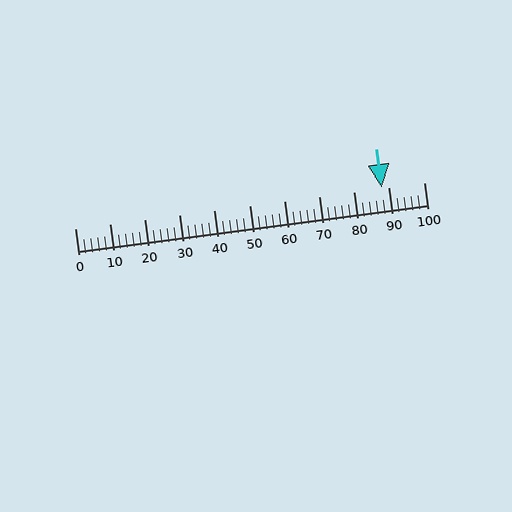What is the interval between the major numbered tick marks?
The major tick marks are spaced 10 units apart.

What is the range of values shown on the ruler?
The ruler shows values from 0 to 100.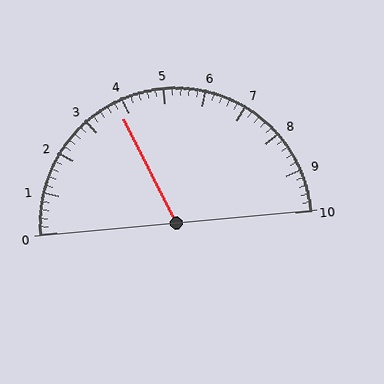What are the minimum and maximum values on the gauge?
The gauge ranges from 0 to 10.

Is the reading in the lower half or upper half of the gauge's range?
The reading is in the lower half of the range (0 to 10).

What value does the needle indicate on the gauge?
The needle indicates approximately 3.8.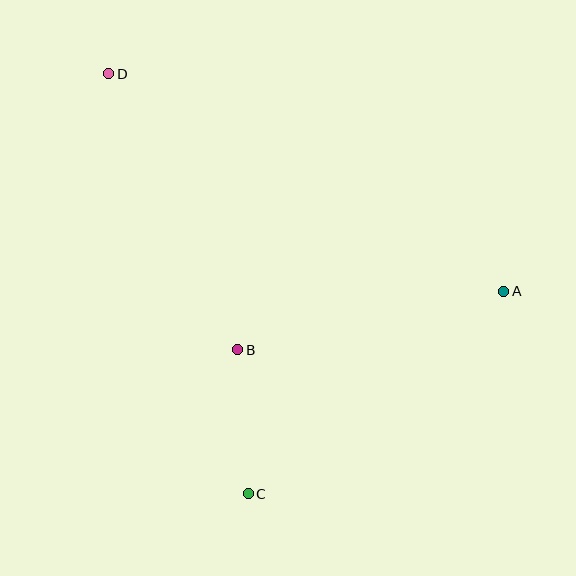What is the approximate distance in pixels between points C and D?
The distance between C and D is approximately 442 pixels.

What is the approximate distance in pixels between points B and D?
The distance between B and D is approximately 304 pixels.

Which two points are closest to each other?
Points B and C are closest to each other.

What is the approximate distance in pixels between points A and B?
The distance between A and B is approximately 272 pixels.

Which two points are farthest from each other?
Points A and D are farthest from each other.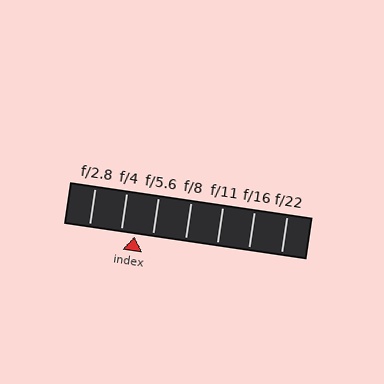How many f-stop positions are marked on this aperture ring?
There are 7 f-stop positions marked.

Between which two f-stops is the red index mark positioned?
The index mark is between f/4 and f/5.6.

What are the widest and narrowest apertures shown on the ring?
The widest aperture shown is f/2.8 and the narrowest is f/22.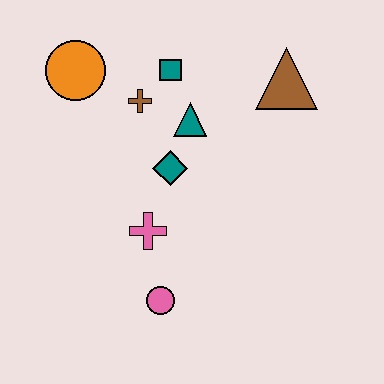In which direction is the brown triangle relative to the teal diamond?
The brown triangle is to the right of the teal diamond.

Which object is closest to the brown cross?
The teal square is closest to the brown cross.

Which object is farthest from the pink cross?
The brown triangle is farthest from the pink cross.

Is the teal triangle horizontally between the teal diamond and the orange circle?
No